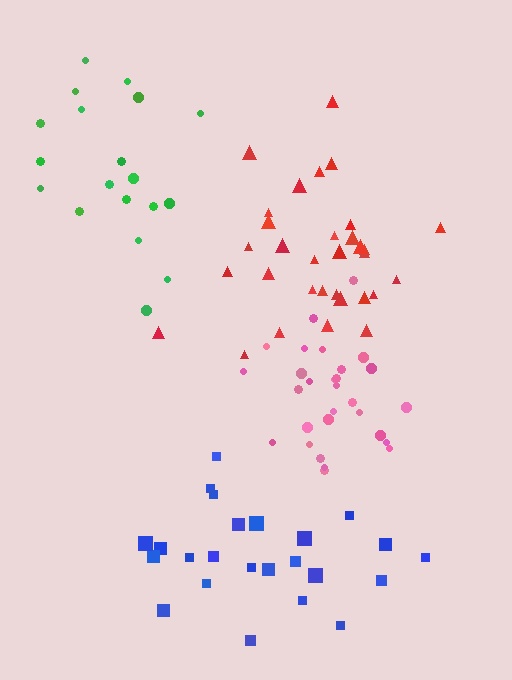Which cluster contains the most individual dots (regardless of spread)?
Red (33).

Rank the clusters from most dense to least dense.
pink, red, blue, green.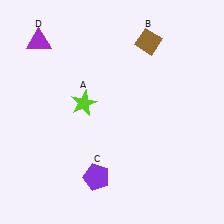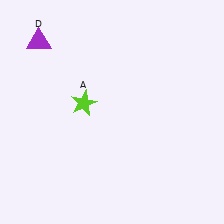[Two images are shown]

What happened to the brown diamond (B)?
The brown diamond (B) was removed in Image 2. It was in the top-right area of Image 1.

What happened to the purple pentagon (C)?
The purple pentagon (C) was removed in Image 2. It was in the bottom-left area of Image 1.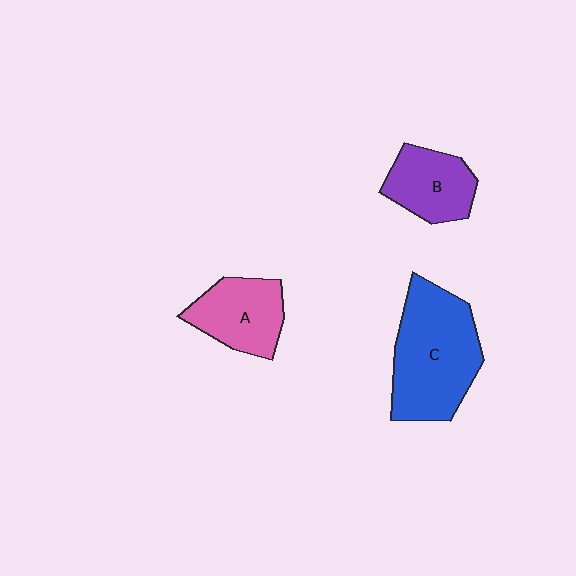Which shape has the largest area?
Shape C (blue).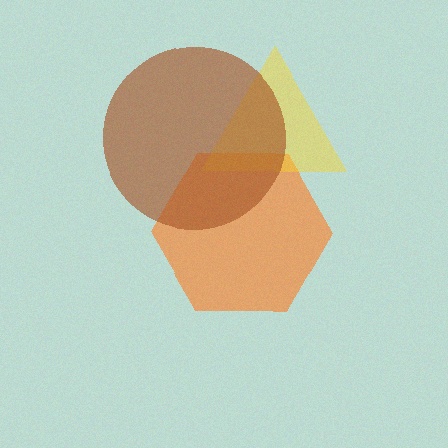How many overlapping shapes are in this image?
There are 3 overlapping shapes in the image.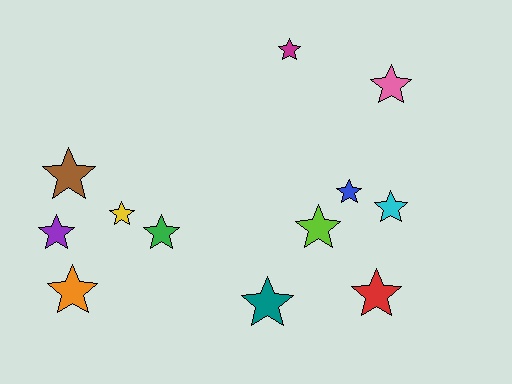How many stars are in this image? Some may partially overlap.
There are 12 stars.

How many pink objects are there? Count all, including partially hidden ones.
There is 1 pink object.